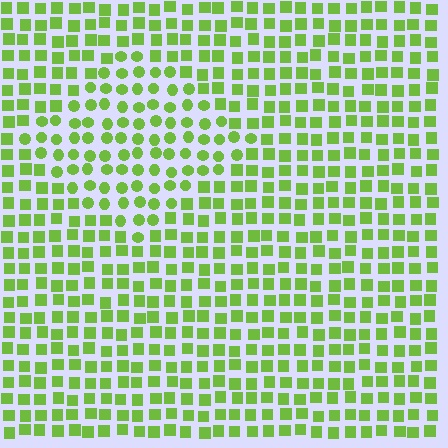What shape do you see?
I see a diamond.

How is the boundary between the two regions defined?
The boundary is defined by a change in element shape: circles inside vs. squares outside. All elements share the same color and spacing.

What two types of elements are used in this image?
The image uses circles inside the diamond region and squares outside it.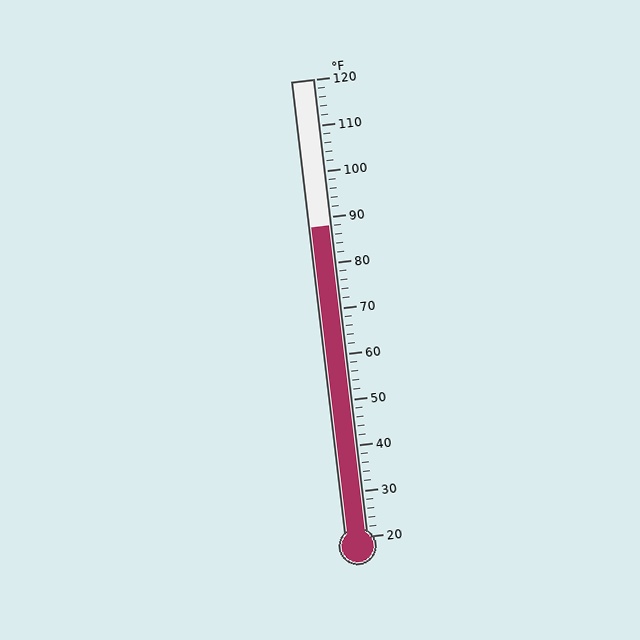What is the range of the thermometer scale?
The thermometer scale ranges from 20°F to 120°F.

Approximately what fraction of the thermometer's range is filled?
The thermometer is filled to approximately 70% of its range.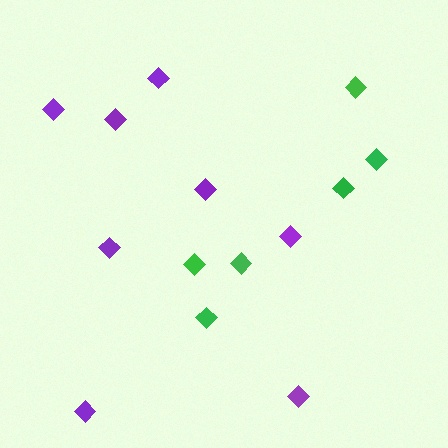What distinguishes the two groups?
There are 2 groups: one group of purple diamonds (8) and one group of green diamonds (6).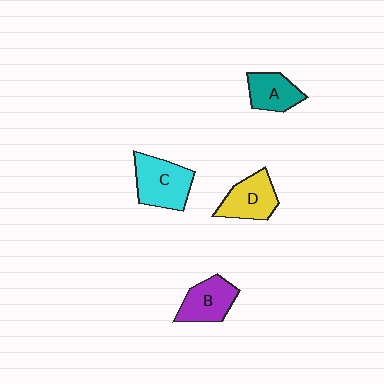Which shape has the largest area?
Shape C (cyan).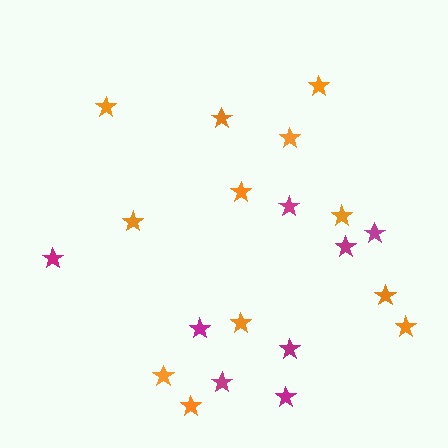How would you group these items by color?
There are 2 groups: one group of orange stars (12) and one group of magenta stars (8).